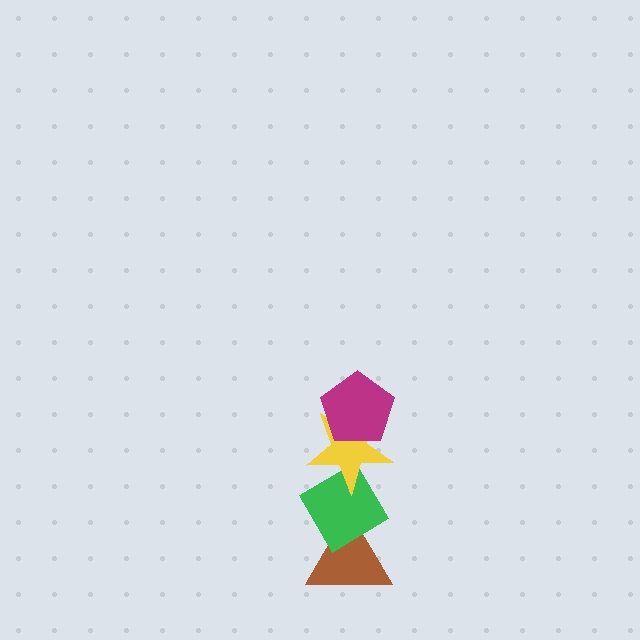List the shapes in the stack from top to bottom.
From top to bottom: the magenta pentagon, the yellow star, the green diamond, the brown triangle.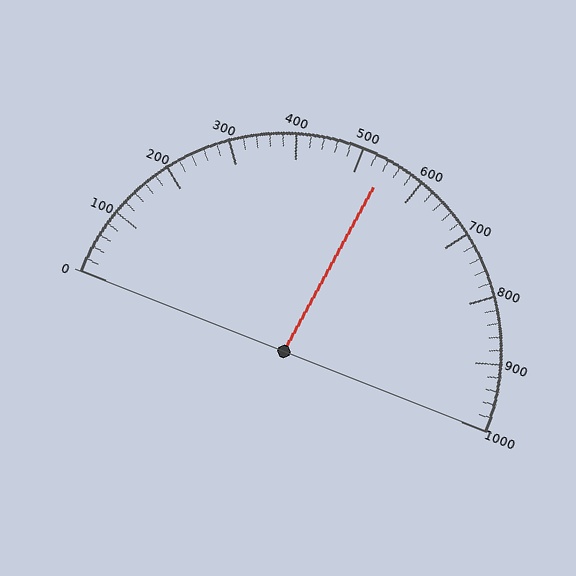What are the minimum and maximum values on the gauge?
The gauge ranges from 0 to 1000.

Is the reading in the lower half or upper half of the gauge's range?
The reading is in the upper half of the range (0 to 1000).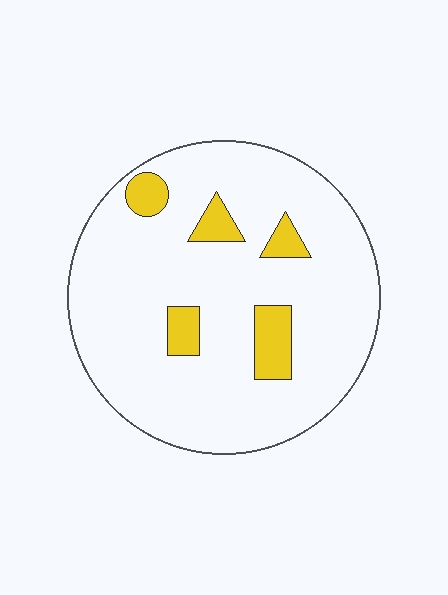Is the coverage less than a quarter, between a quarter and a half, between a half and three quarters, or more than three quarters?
Less than a quarter.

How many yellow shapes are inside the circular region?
5.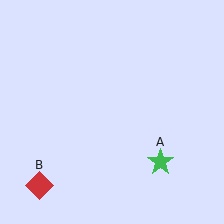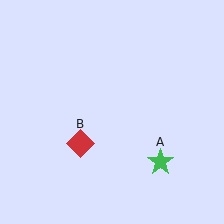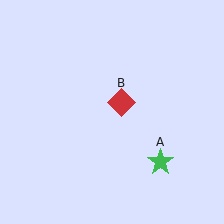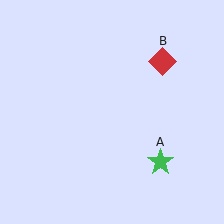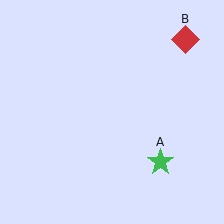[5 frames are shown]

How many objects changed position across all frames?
1 object changed position: red diamond (object B).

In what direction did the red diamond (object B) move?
The red diamond (object B) moved up and to the right.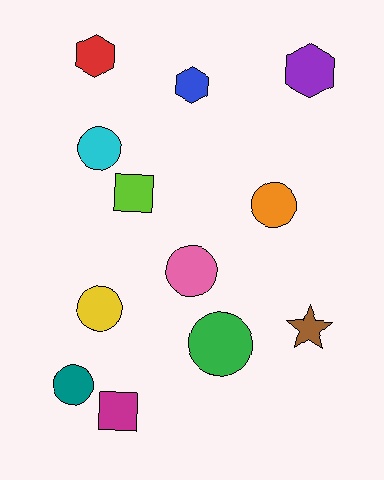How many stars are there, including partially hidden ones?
There is 1 star.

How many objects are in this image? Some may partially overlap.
There are 12 objects.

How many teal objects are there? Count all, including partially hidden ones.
There is 1 teal object.